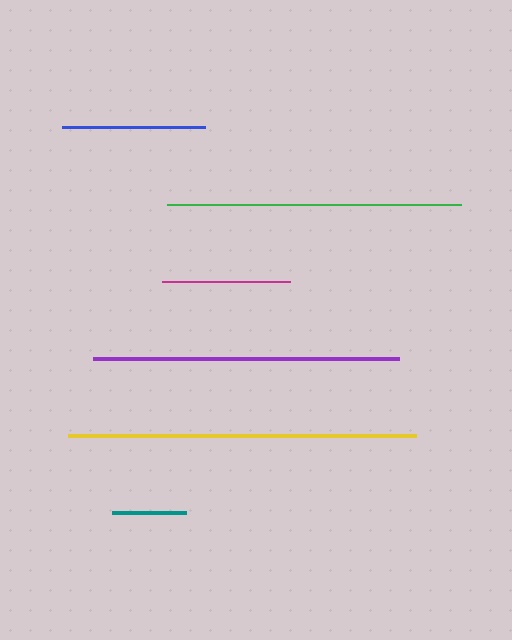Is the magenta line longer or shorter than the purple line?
The purple line is longer than the magenta line.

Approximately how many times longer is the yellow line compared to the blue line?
The yellow line is approximately 2.4 times the length of the blue line.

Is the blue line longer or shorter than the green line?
The green line is longer than the blue line.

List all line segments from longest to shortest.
From longest to shortest: yellow, purple, green, blue, magenta, teal.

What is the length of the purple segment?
The purple segment is approximately 306 pixels long.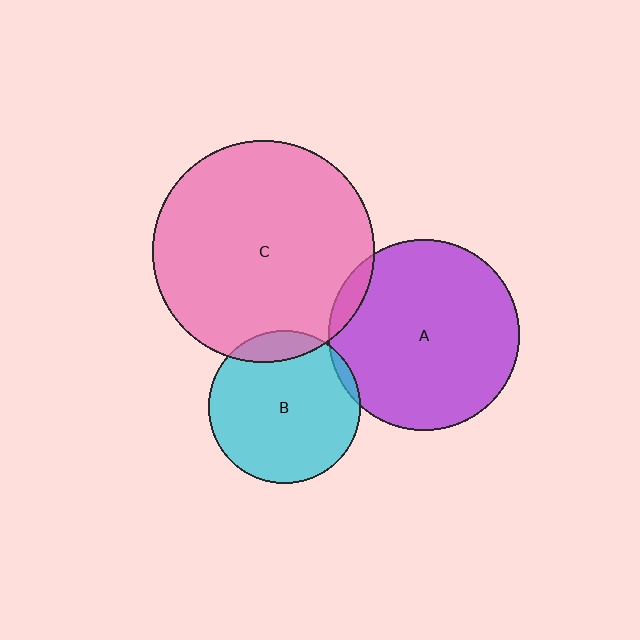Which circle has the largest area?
Circle C (pink).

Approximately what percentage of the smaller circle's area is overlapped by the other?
Approximately 5%.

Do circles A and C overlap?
Yes.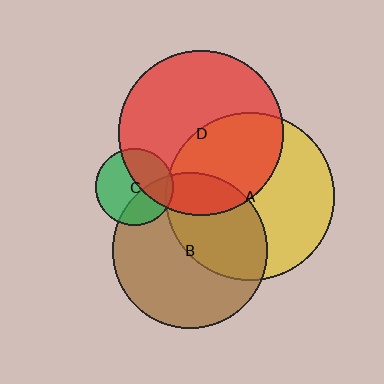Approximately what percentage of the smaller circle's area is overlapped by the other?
Approximately 40%.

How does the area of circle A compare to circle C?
Approximately 4.7 times.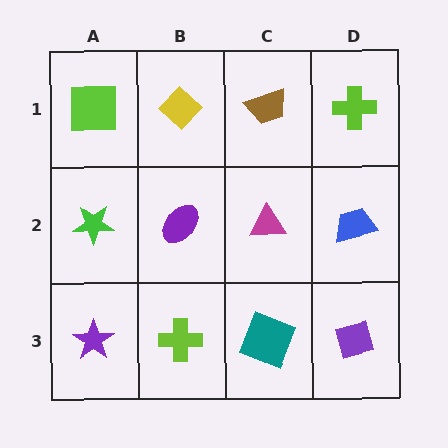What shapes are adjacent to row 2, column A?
A lime square (row 1, column A), a purple star (row 3, column A), a purple ellipse (row 2, column B).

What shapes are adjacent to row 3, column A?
A green star (row 2, column A), a lime cross (row 3, column B).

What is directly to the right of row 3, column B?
A teal square.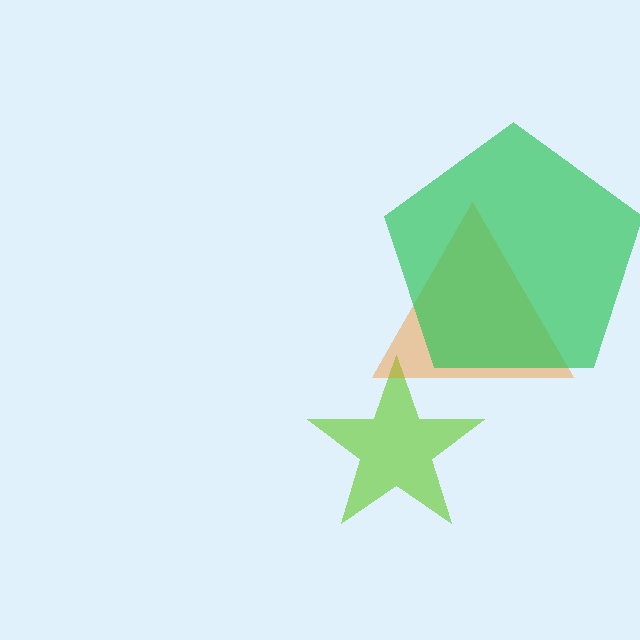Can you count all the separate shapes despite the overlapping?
Yes, there are 3 separate shapes.